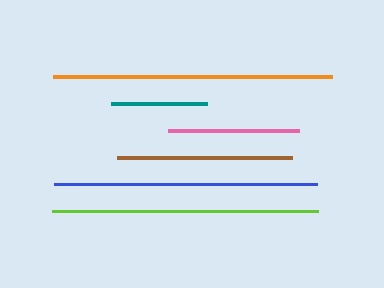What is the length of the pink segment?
The pink segment is approximately 131 pixels long.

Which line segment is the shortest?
The teal line is the shortest at approximately 96 pixels.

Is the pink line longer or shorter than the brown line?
The brown line is longer than the pink line.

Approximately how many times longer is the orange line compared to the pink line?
The orange line is approximately 2.1 times the length of the pink line.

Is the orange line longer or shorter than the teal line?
The orange line is longer than the teal line.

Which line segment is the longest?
The orange line is the longest at approximately 280 pixels.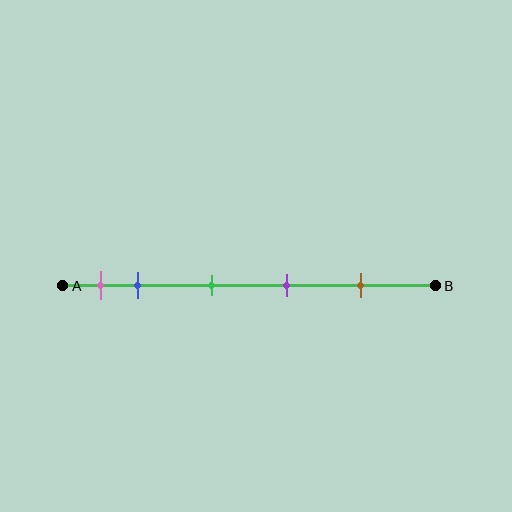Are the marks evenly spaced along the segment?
No, the marks are not evenly spaced.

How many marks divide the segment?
There are 5 marks dividing the segment.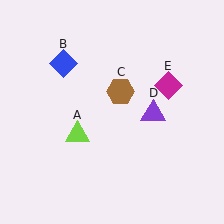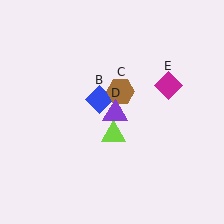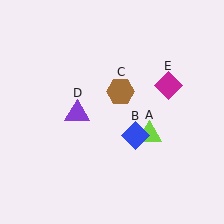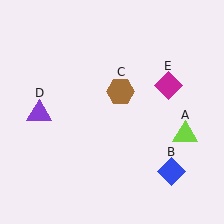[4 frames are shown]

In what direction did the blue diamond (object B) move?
The blue diamond (object B) moved down and to the right.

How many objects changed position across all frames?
3 objects changed position: lime triangle (object A), blue diamond (object B), purple triangle (object D).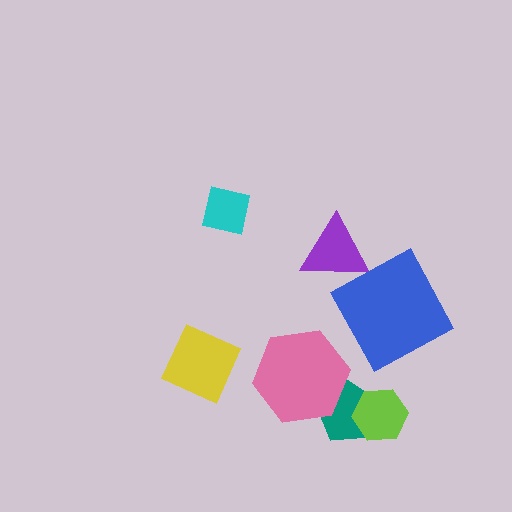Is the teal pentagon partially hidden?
Yes, it is partially covered by another shape.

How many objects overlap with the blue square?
0 objects overlap with the blue square.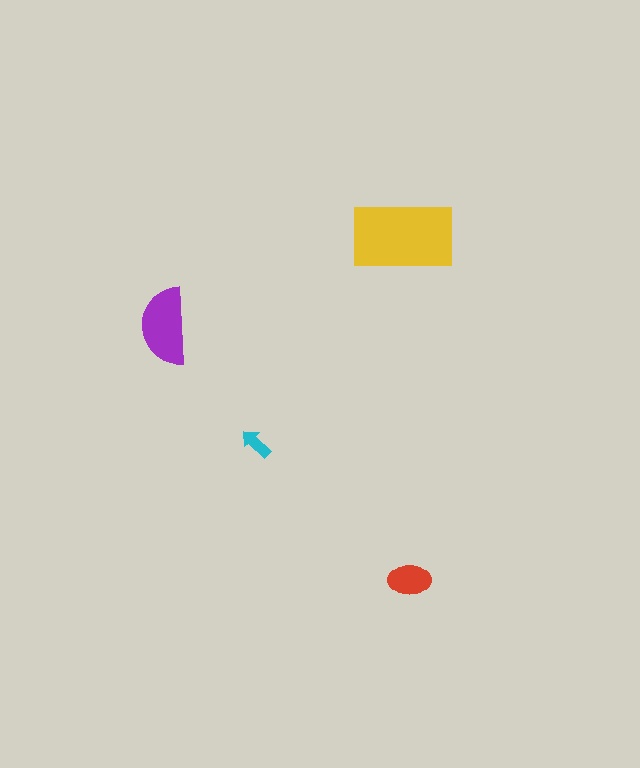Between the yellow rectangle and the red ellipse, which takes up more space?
The yellow rectangle.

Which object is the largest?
The yellow rectangle.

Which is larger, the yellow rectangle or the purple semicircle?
The yellow rectangle.